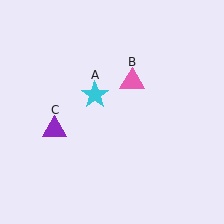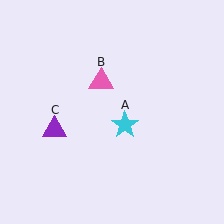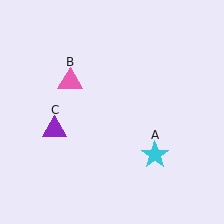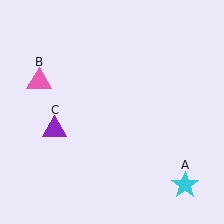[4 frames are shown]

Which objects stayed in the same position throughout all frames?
Purple triangle (object C) remained stationary.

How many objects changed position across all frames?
2 objects changed position: cyan star (object A), pink triangle (object B).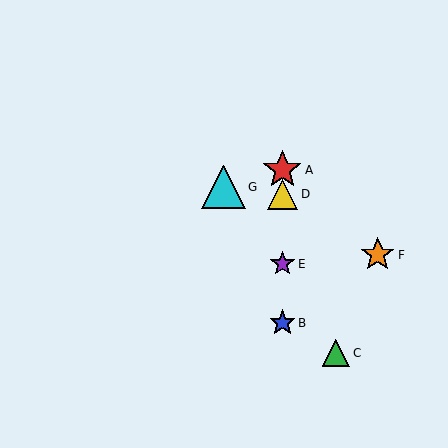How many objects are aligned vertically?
4 objects (A, B, D, E) are aligned vertically.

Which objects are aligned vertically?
Objects A, B, D, E are aligned vertically.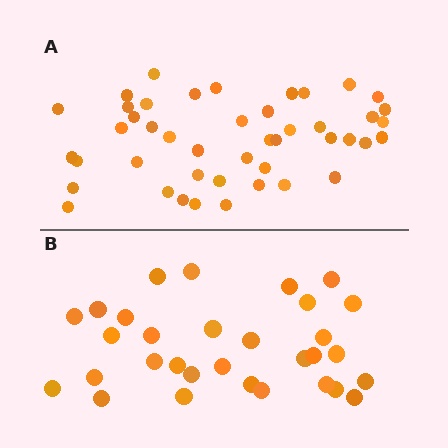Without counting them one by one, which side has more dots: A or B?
Region A (the top region) has more dots.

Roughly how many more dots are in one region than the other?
Region A has approximately 15 more dots than region B.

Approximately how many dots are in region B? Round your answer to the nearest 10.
About 30 dots. (The exact count is 31, which rounds to 30.)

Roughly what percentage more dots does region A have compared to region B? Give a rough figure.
About 45% more.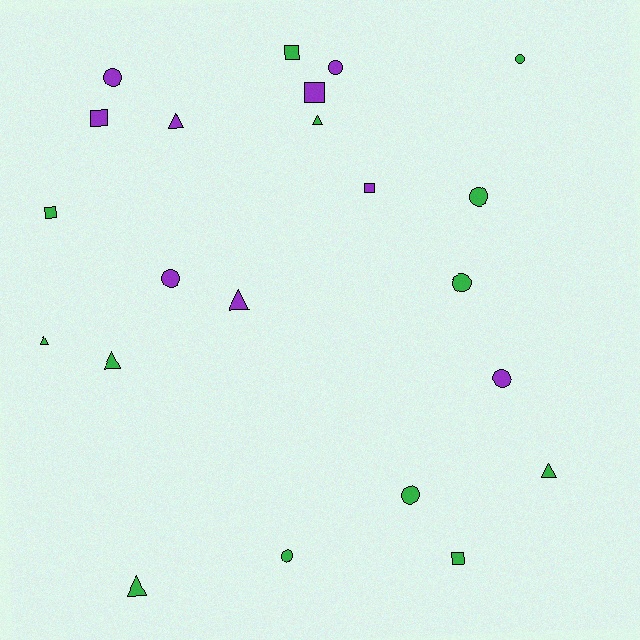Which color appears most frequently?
Green, with 13 objects.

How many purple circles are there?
There are 4 purple circles.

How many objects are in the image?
There are 22 objects.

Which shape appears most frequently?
Circle, with 9 objects.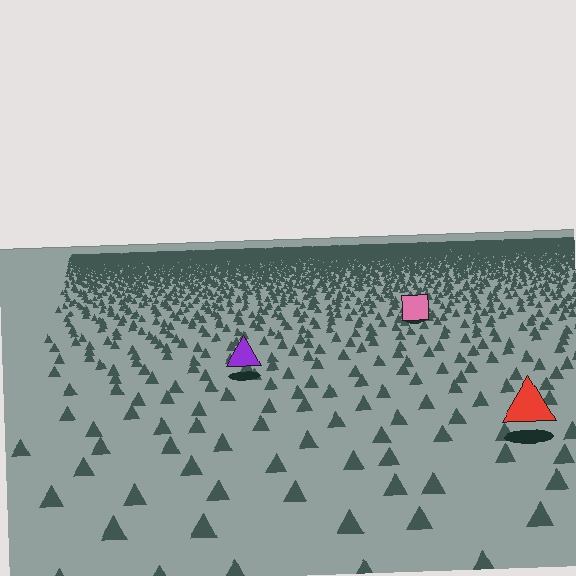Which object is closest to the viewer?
The red triangle is closest. The texture marks near it are larger and more spread out.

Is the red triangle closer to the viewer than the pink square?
Yes. The red triangle is closer — you can tell from the texture gradient: the ground texture is coarser near it.